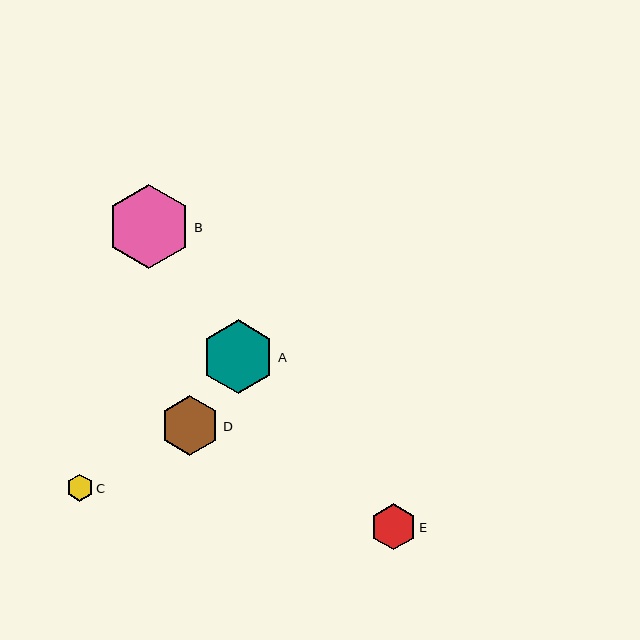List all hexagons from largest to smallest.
From largest to smallest: B, A, D, E, C.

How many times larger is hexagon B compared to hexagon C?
Hexagon B is approximately 3.1 times the size of hexagon C.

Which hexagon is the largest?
Hexagon B is the largest with a size of approximately 84 pixels.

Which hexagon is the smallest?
Hexagon C is the smallest with a size of approximately 27 pixels.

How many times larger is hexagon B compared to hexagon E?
Hexagon B is approximately 1.8 times the size of hexagon E.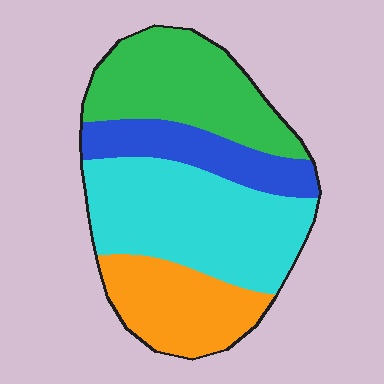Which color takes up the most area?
Cyan, at roughly 35%.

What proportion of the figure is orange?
Orange covers 20% of the figure.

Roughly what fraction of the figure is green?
Green takes up between a sixth and a third of the figure.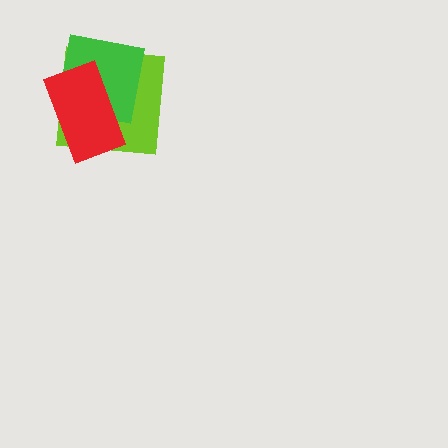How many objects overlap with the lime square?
2 objects overlap with the lime square.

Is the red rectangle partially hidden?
No, no other shape covers it.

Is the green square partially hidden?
Yes, it is partially covered by another shape.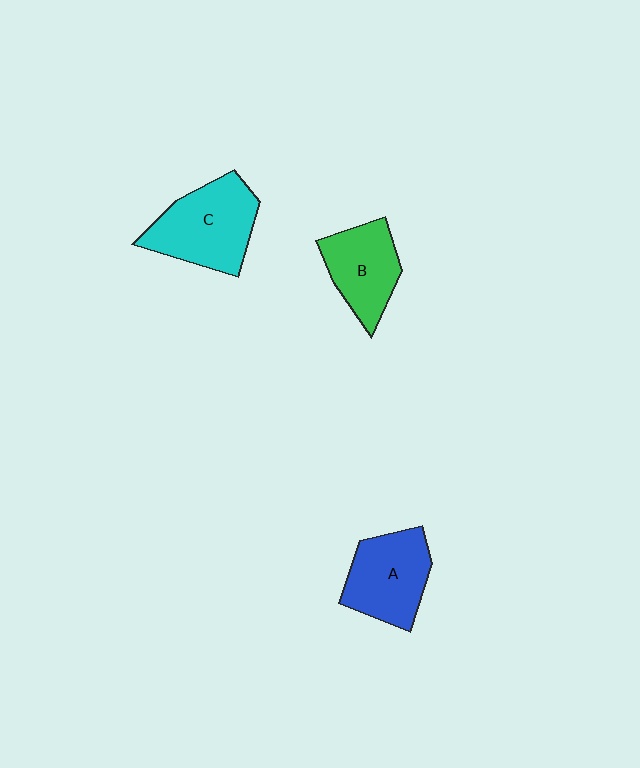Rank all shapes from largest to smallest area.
From largest to smallest: C (cyan), A (blue), B (green).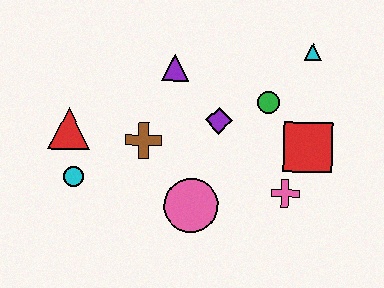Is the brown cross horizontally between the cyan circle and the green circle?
Yes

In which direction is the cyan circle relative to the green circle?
The cyan circle is to the left of the green circle.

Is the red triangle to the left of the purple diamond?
Yes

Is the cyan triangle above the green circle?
Yes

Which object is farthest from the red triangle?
The cyan triangle is farthest from the red triangle.